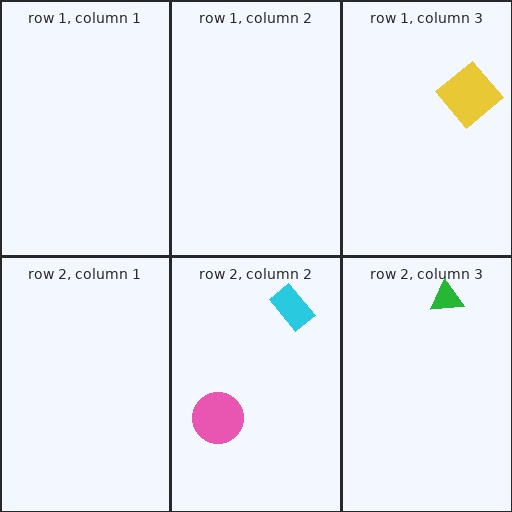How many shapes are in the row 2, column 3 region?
1.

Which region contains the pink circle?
The row 2, column 2 region.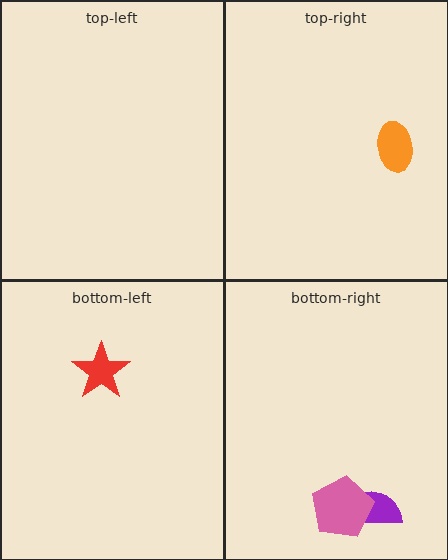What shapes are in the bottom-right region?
The purple semicircle, the pink pentagon.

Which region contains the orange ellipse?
The top-right region.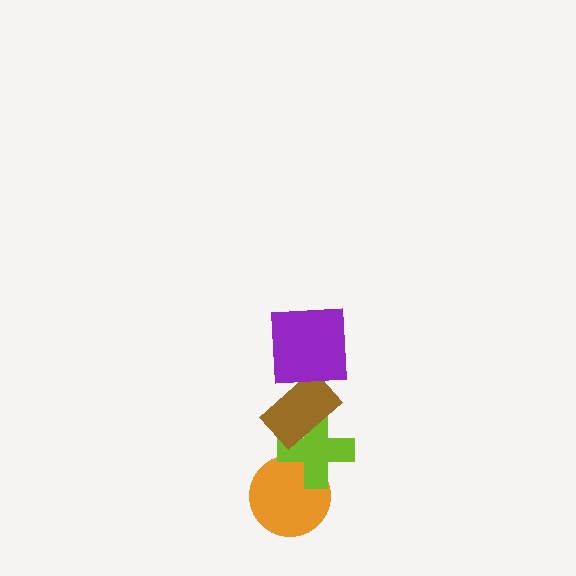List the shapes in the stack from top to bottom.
From top to bottom: the purple square, the brown rectangle, the lime cross, the orange circle.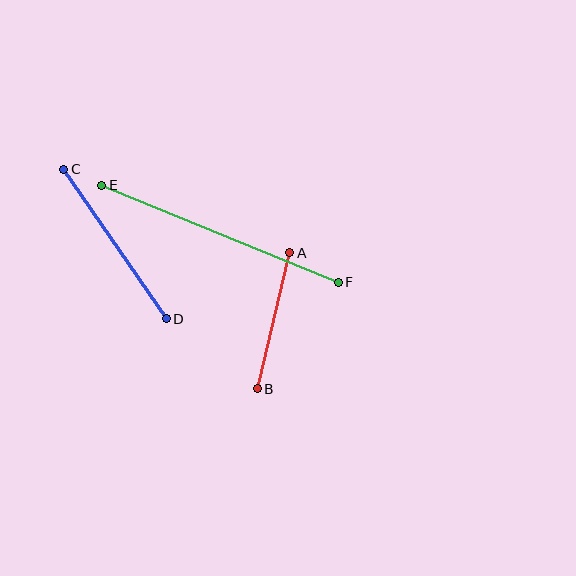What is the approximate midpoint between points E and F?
The midpoint is at approximately (220, 234) pixels.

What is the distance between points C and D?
The distance is approximately 181 pixels.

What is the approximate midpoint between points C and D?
The midpoint is at approximately (115, 244) pixels.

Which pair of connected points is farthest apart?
Points E and F are farthest apart.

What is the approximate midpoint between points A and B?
The midpoint is at approximately (273, 321) pixels.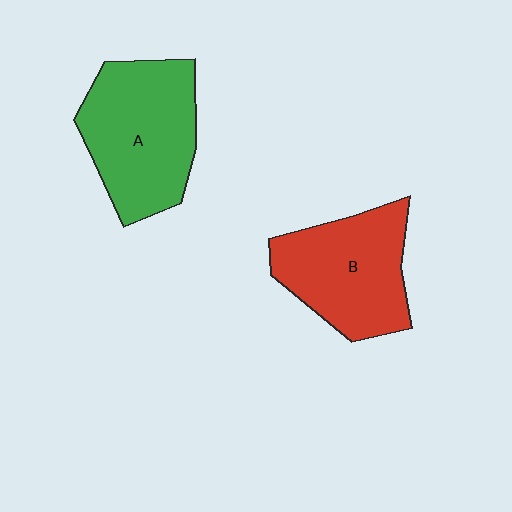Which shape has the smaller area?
Shape B (red).